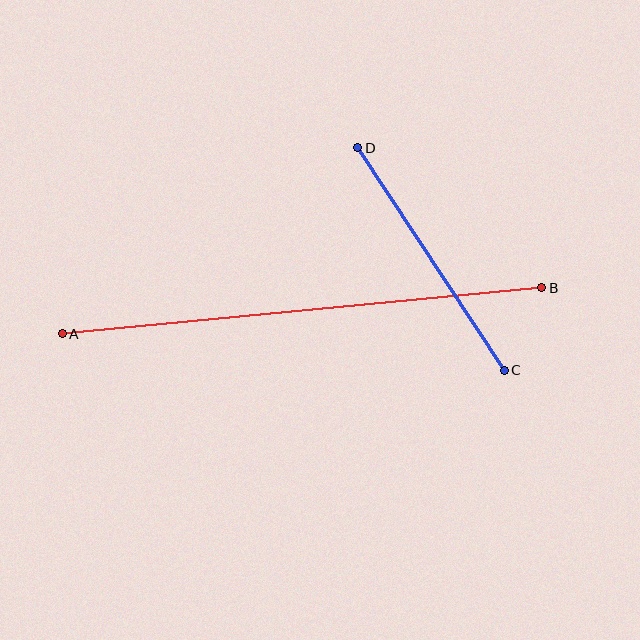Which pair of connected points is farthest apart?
Points A and B are farthest apart.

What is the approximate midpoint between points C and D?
The midpoint is at approximately (431, 259) pixels.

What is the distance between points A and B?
The distance is approximately 482 pixels.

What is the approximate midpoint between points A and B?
The midpoint is at approximately (302, 311) pixels.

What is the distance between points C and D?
The distance is approximately 267 pixels.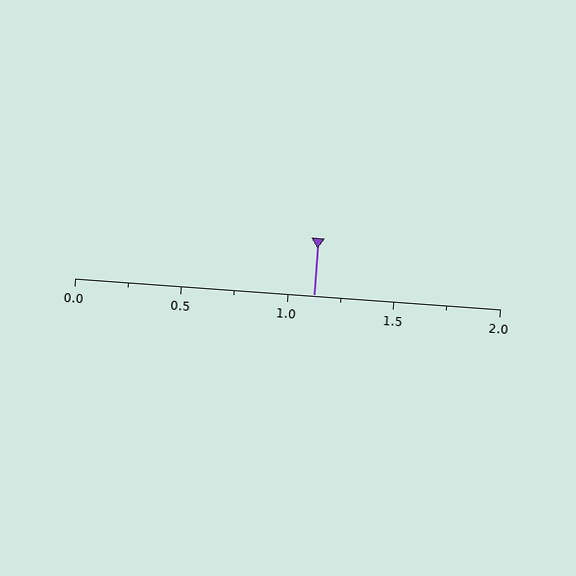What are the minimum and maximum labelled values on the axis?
The axis runs from 0.0 to 2.0.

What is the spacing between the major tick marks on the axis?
The major ticks are spaced 0.5 apart.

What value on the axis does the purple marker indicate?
The marker indicates approximately 1.12.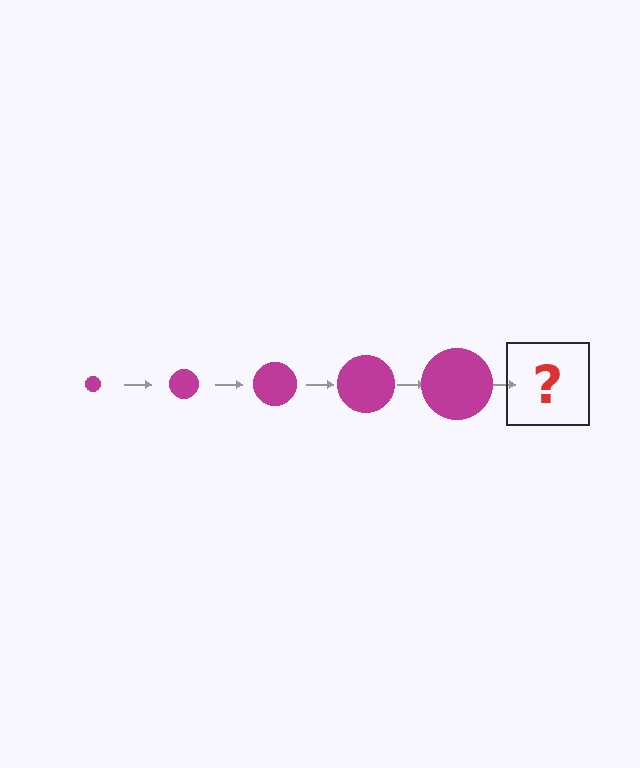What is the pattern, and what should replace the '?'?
The pattern is that the circle gets progressively larger each step. The '?' should be a magenta circle, larger than the previous one.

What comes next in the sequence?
The next element should be a magenta circle, larger than the previous one.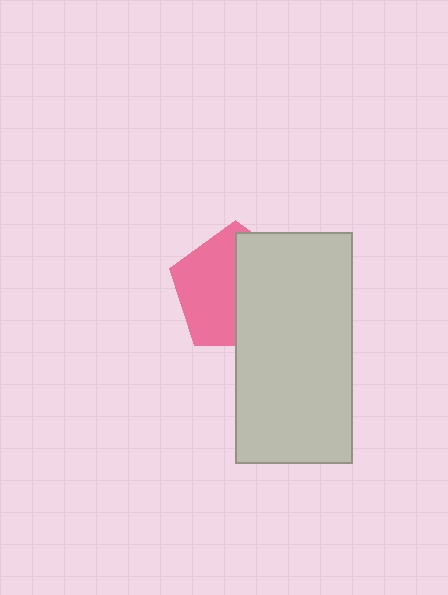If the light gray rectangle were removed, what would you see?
You would see the complete pink pentagon.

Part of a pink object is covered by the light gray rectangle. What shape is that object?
It is a pentagon.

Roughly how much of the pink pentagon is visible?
About half of it is visible (roughly 51%).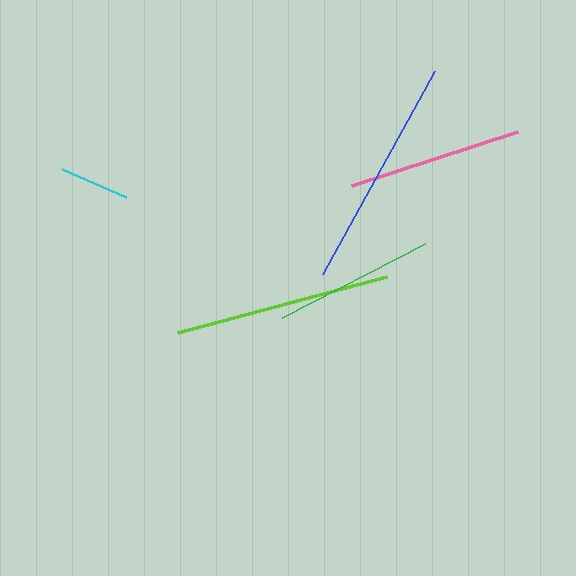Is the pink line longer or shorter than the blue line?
The blue line is longer than the pink line.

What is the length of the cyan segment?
The cyan segment is approximately 70 pixels long.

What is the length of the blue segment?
The blue segment is approximately 232 pixels long.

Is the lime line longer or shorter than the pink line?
The lime line is longer than the pink line.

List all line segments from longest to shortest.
From longest to shortest: blue, lime, pink, green, cyan.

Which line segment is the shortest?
The cyan line is the shortest at approximately 70 pixels.